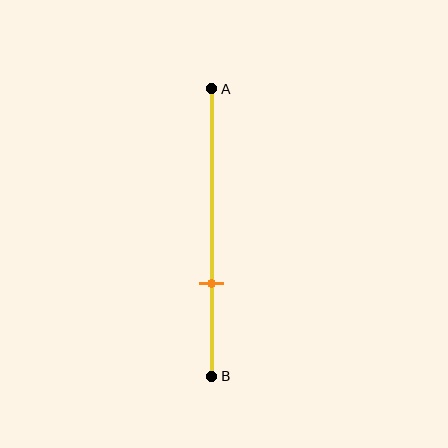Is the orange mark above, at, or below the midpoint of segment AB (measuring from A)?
The orange mark is below the midpoint of segment AB.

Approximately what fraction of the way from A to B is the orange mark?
The orange mark is approximately 70% of the way from A to B.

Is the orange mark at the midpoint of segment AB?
No, the mark is at about 70% from A, not at the 50% midpoint.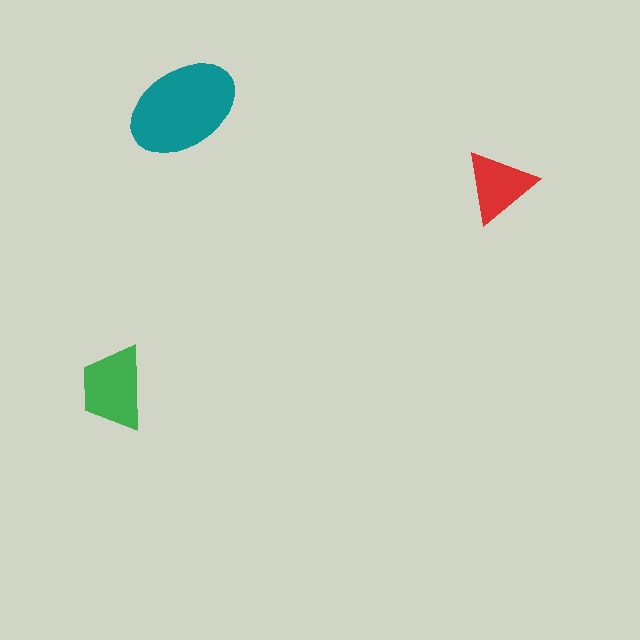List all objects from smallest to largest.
The red triangle, the green trapezoid, the teal ellipse.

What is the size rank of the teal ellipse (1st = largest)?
1st.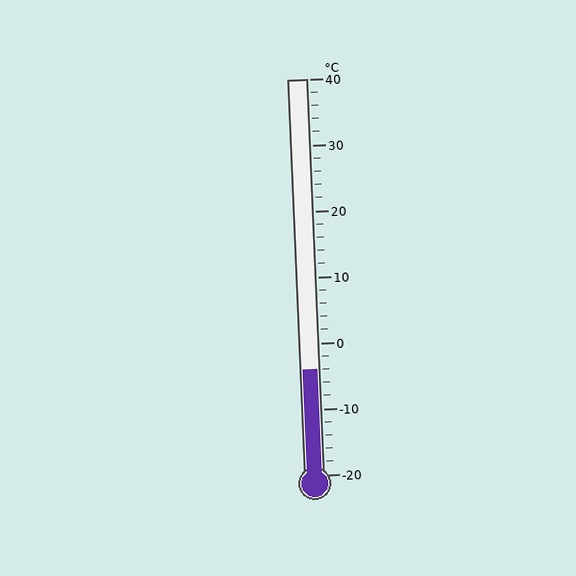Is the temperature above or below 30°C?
The temperature is below 30°C.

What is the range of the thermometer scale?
The thermometer scale ranges from -20°C to 40°C.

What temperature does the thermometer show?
The thermometer shows approximately -4°C.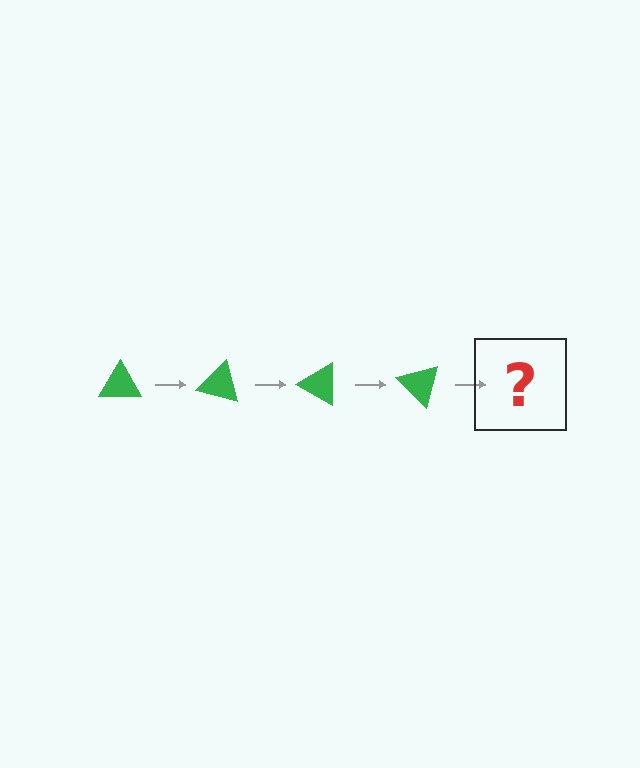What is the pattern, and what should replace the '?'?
The pattern is that the triangle rotates 15 degrees each step. The '?' should be a green triangle rotated 60 degrees.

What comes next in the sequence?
The next element should be a green triangle rotated 60 degrees.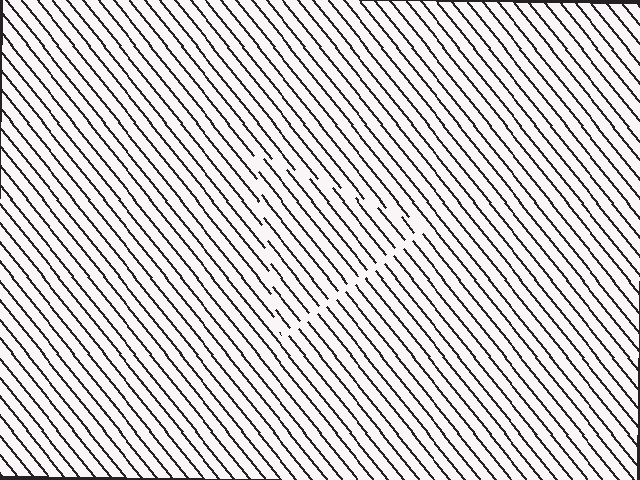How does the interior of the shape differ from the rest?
The interior of the shape contains the same grating, shifted by half a period — the contour is defined by the phase discontinuity where line-ends from the inner and outer gratings abut.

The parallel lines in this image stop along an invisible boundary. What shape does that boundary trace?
An illusory triangle. The interior of the shape contains the same grating, shifted by half a period — the contour is defined by the phase discontinuity where line-ends from the inner and outer gratings abut.